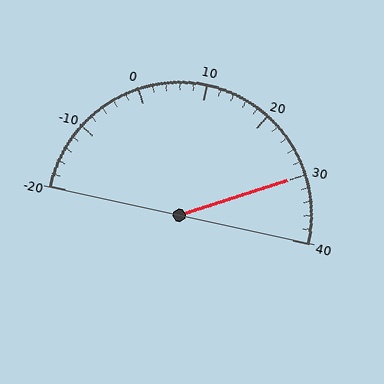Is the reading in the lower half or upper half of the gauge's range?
The reading is in the upper half of the range (-20 to 40).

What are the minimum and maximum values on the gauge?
The gauge ranges from -20 to 40.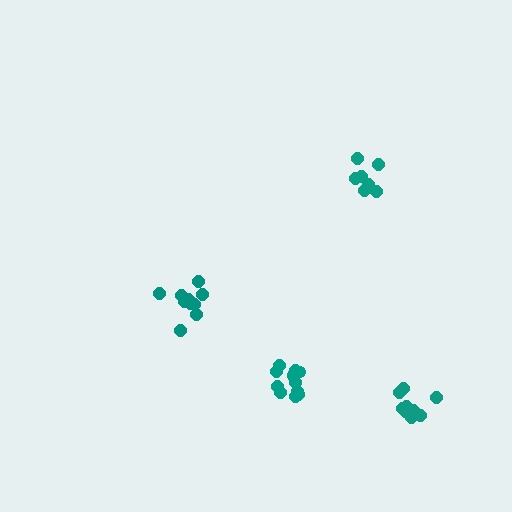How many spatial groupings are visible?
There are 4 spatial groupings.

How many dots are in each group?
Group 1: 10 dots, Group 2: 11 dots, Group 3: 9 dots, Group 4: 7 dots (37 total).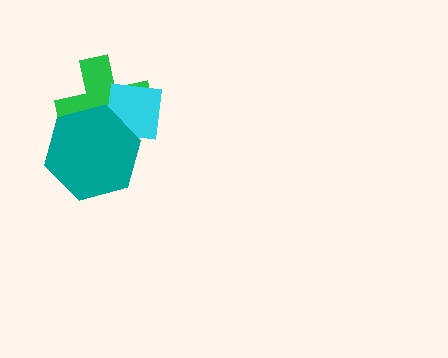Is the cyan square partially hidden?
Yes, it is partially covered by another shape.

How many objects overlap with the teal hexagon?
2 objects overlap with the teal hexagon.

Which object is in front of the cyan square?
The teal hexagon is in front of the cyan square.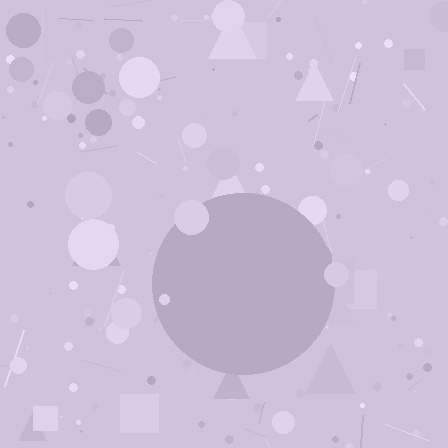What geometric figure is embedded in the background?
A circle is embedded in the background.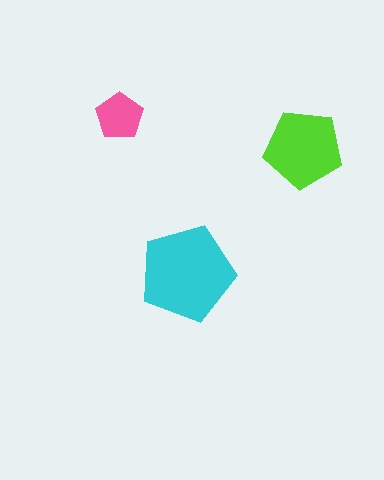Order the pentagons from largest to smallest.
the cyan one, the lime one, the pink one.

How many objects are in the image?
There are 3 objects in the image.